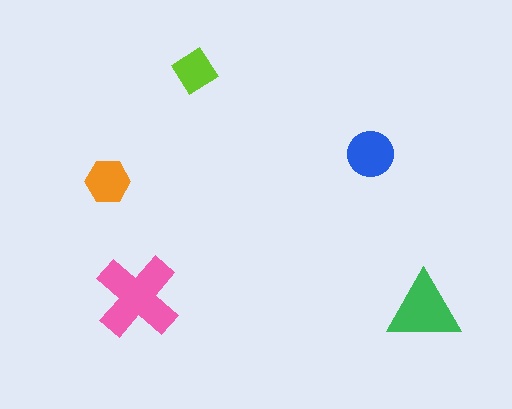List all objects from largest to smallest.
The pink cross, the green triangle, the blue circle, the orange hexagon, the lime diamond.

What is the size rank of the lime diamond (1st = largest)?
5th.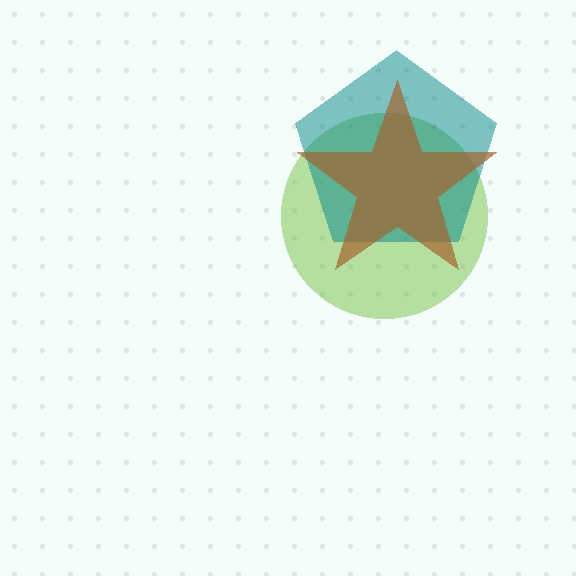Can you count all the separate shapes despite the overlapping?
Yes, there are 3 separate shapes.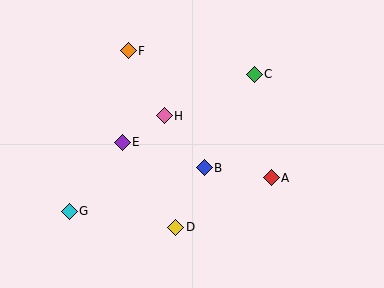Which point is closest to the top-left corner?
Point F is closest to the top-left corner.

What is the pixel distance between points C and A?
The distance between C and A is 105 pixels.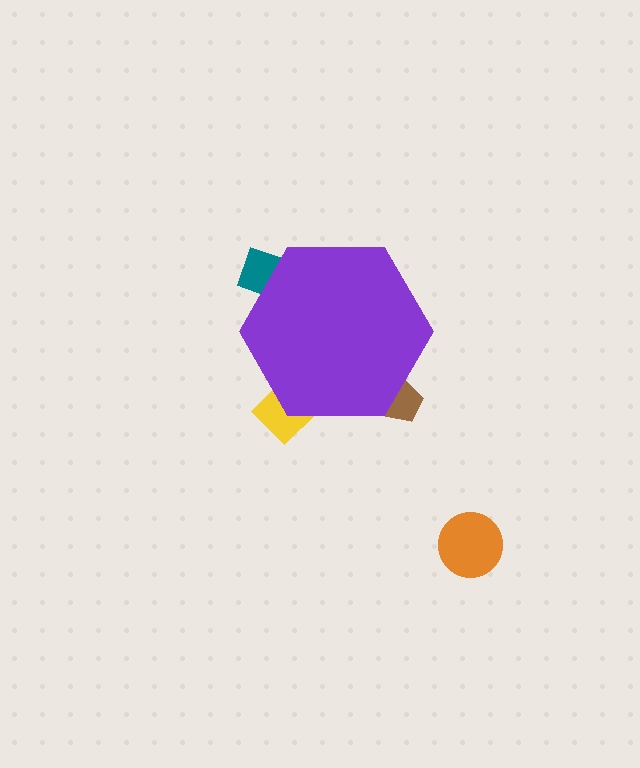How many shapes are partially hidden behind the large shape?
3 shapes are partially hidden.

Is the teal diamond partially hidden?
Yes, the teal diamond is partially hidden behind the purple hexagon.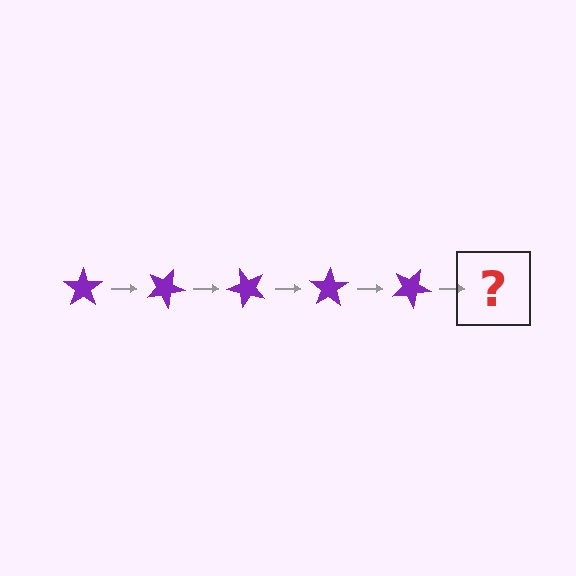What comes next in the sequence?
The next element should be a purple star rotated 125 degrees.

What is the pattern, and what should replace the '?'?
The pattern is that the star rotates 25 degrees each step. The '?' should be a purple star rotated 125 degrees.